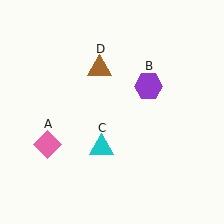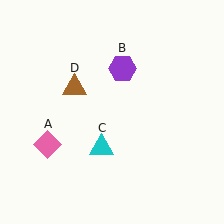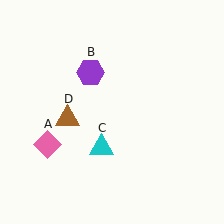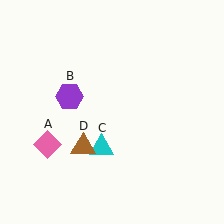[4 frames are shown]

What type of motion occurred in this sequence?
The purple hexagon (object B), brown triangle (object D) rotated counterclockwise around the center of the scene.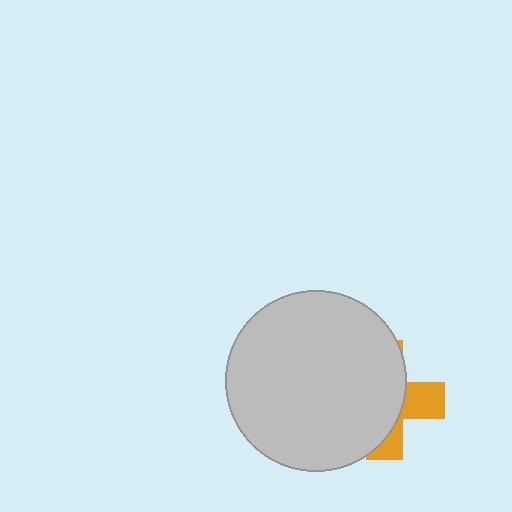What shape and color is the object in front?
The object in front is a light gray circle.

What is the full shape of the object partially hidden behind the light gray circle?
The partially hidden object is an orange cross.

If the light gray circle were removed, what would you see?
You would see the complete orange cross.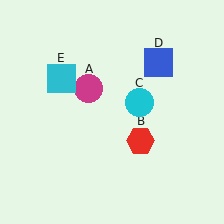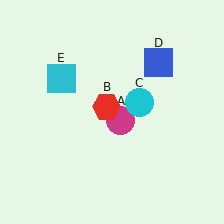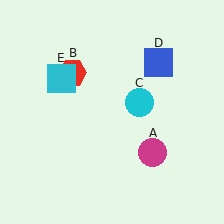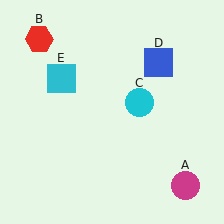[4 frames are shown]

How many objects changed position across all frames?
2 objects changed position: magenta circle (object A), red hexagon (object B).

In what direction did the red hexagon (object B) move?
The red hexagon (object B) moved up and to the left.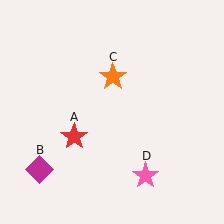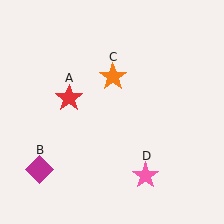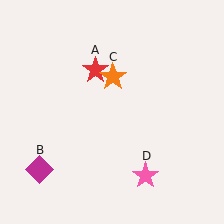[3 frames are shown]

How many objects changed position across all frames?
1 object changed position: red star (object A).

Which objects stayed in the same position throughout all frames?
Magenta diamond (object B) and orange star (object C) and pink star (object D) remained stationary.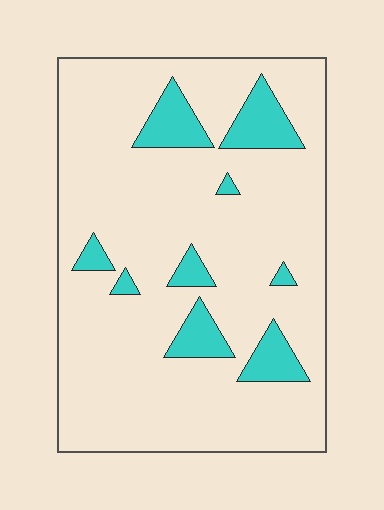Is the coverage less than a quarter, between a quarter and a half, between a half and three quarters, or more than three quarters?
Less than a quarter.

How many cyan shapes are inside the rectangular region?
9.